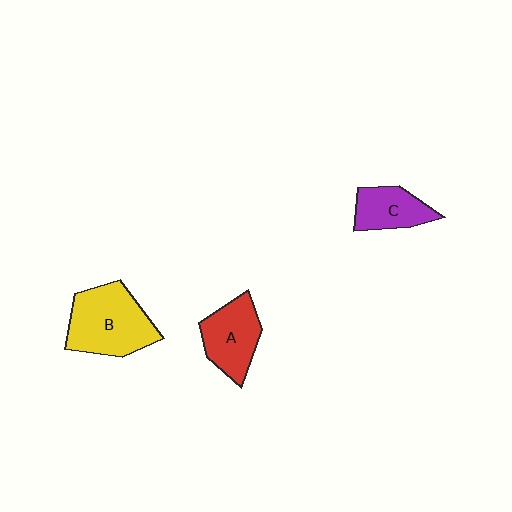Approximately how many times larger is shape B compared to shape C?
Approximately 1.7 times.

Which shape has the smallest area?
Shape C (purple).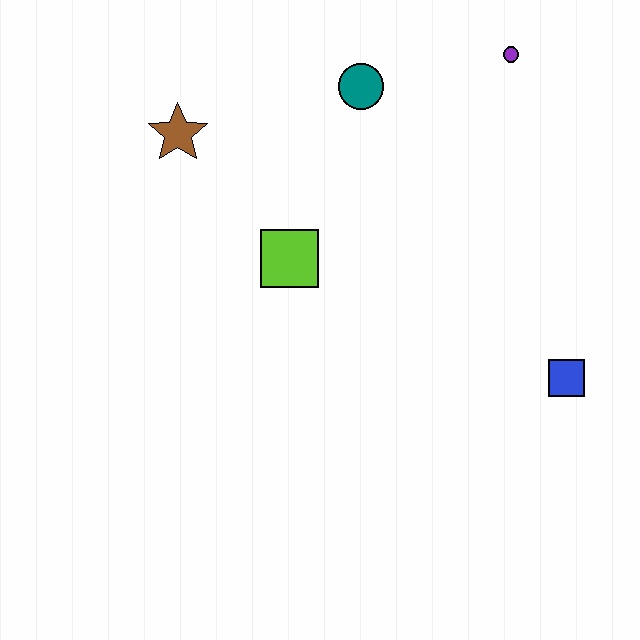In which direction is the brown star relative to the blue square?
The brown star is to the left of the blue square.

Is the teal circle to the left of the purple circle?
Yes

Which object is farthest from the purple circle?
The brown star is farthest from the purple circle.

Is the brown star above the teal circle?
No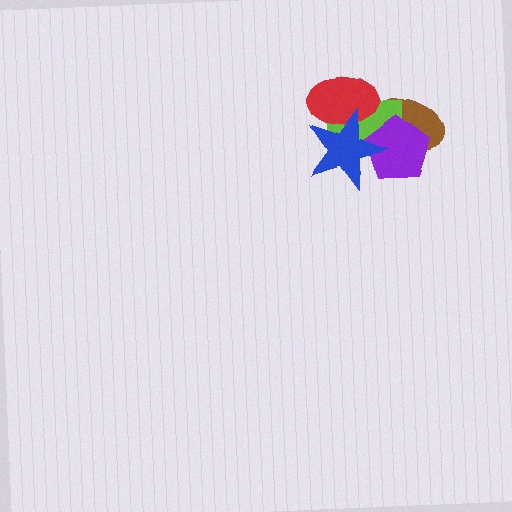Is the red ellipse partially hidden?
Yes, it is partially covered by another shape.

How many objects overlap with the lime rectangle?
4 objects overlap with the lime rectangle.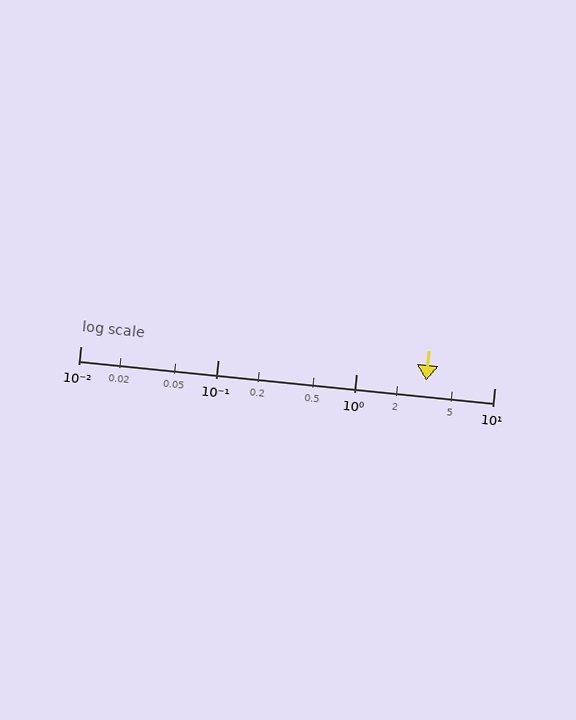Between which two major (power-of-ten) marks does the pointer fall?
The pointer is between 1 and 10.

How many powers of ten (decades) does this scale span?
The scale spans 3 decades, from 0.01 to 10.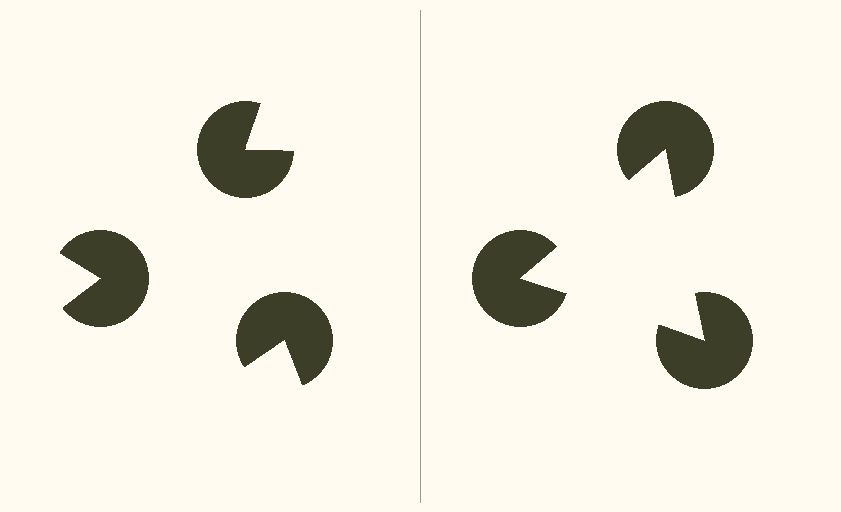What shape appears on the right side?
An illusory triangle.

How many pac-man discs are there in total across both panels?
6 — 3 on each side.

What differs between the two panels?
The pac-man discs are positioned identically on both sides; only the wedge orientations differ. On the right they align to a triangle; on the left they are misaligned.